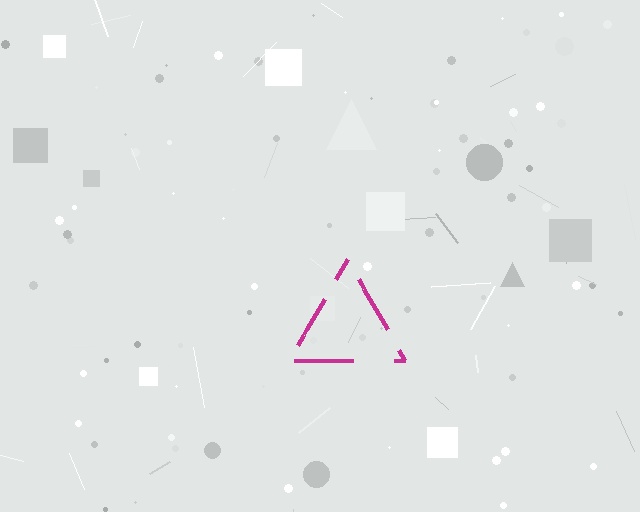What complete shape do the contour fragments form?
The contour fragments form a triangle.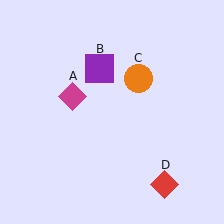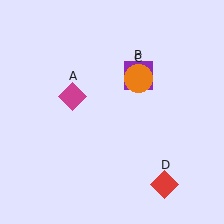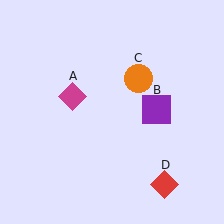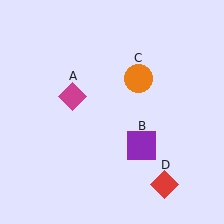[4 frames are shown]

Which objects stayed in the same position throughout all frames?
Magenta diamond (object A) and orange circle (object C) and red diamond (object D) remained stationary.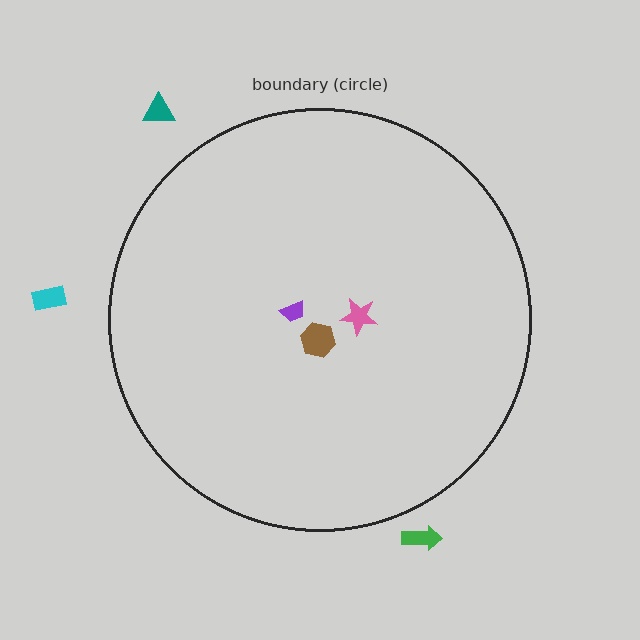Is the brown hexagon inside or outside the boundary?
Inside.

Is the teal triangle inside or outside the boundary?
Outside.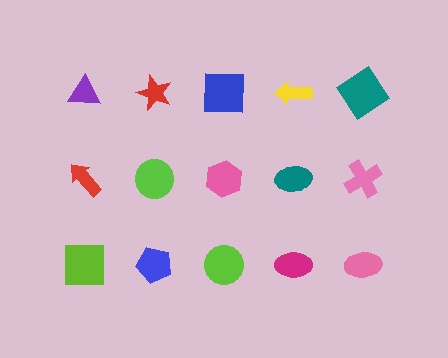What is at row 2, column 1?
A red arrow.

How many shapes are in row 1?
5 shapes.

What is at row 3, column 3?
A lime circle.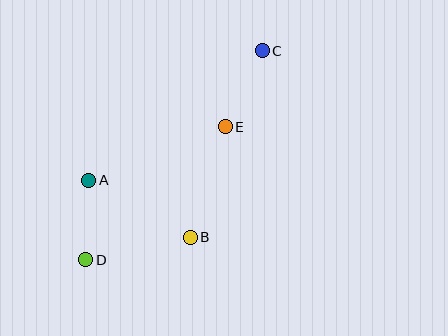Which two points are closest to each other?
Points A and D are closest to each other.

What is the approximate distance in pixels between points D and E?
The distance between D and E is approximately 193 pixels.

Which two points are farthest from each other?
Points C and D are farthest from each other.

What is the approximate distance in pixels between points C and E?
The distance between C and E is approximately 85 pixels.